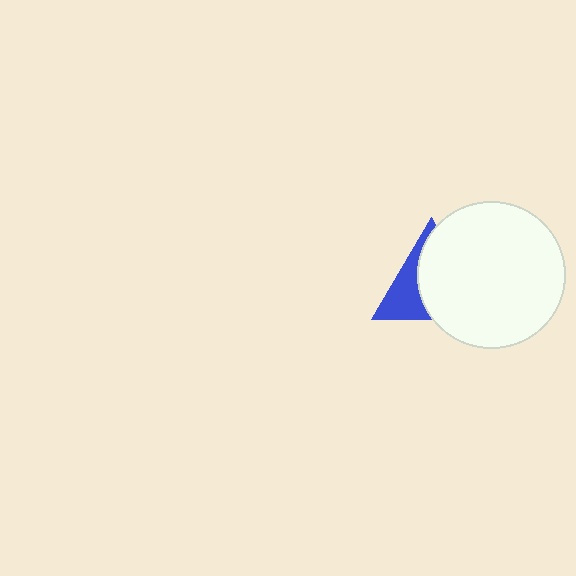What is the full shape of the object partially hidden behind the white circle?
The partially hidden object is a blue triangle.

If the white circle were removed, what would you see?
You would see the complete blue triangle.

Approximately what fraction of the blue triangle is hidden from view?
Roughly 63% of the blue triangle is hidden behind the white circle.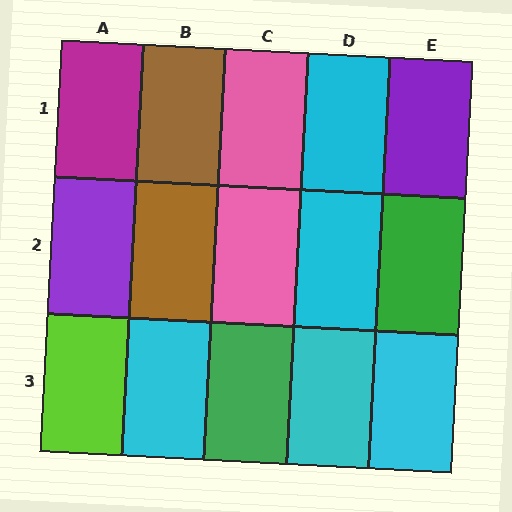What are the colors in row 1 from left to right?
Magenta, brown, pink, cyan, purple.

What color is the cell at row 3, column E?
Cyan.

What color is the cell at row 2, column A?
Purple.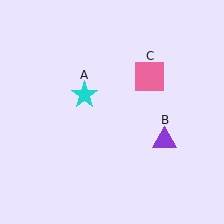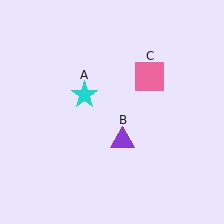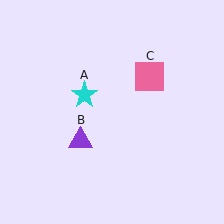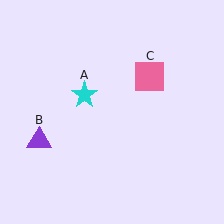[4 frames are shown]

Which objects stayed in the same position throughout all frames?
Cyan star (object A) and pink square (object C) remained stationary.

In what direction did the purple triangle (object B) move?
The purple triangle (object B) moved left.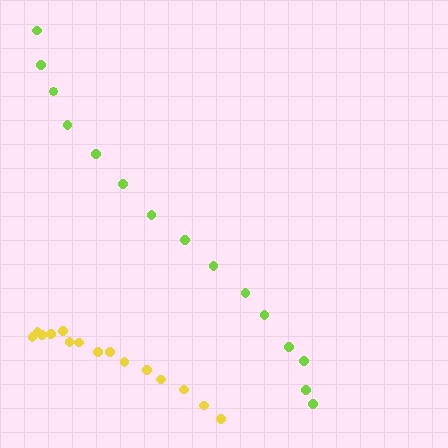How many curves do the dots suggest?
There are 2 distinct paths.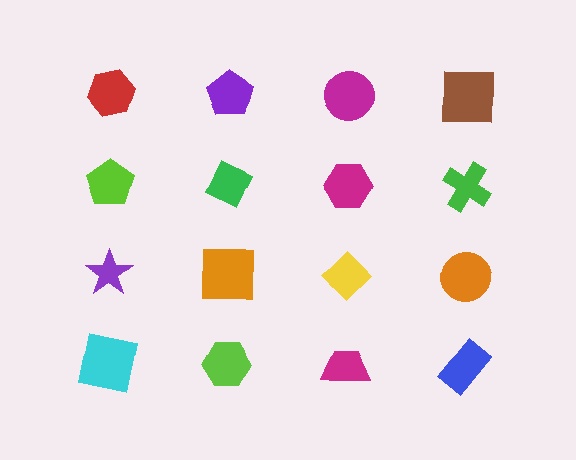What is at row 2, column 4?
A green cross.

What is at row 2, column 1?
A lime pentagon.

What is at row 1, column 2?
A purple pentagon.